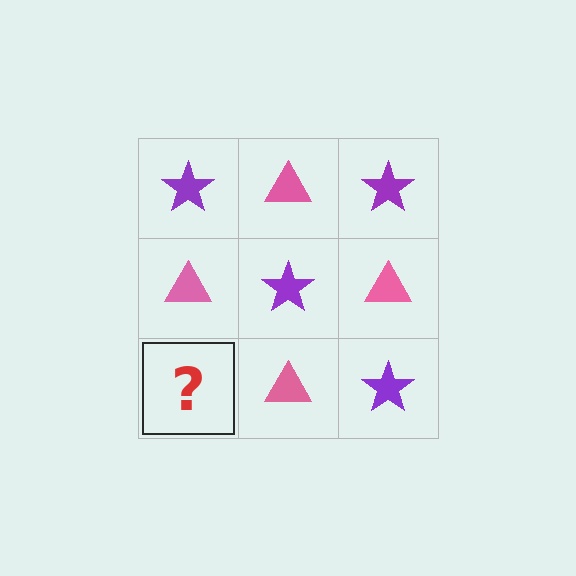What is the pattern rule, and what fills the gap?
The rule is that it alternates purple star and pink triangle in a checkerboard pattern. The gap should be filled with a purple star.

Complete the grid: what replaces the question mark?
The question mark should be replaced with a purple star.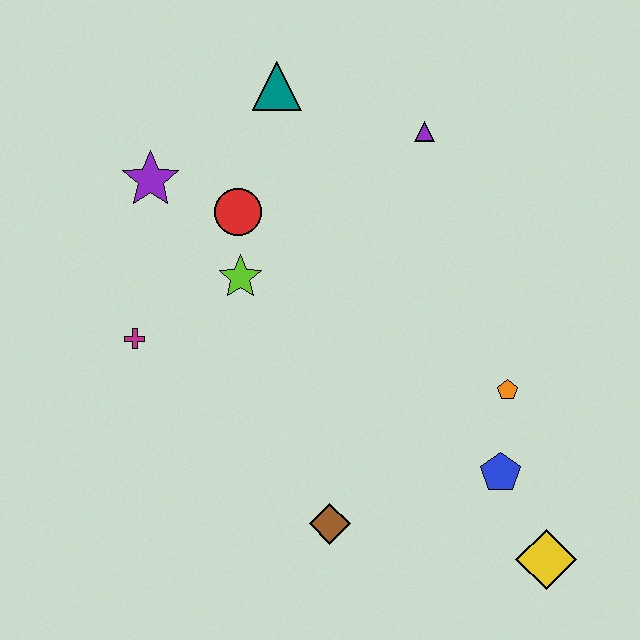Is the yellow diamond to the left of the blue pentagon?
No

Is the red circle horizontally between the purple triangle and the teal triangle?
No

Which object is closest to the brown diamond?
The blue pentagon is closest to the brown diamond.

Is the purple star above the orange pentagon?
Yes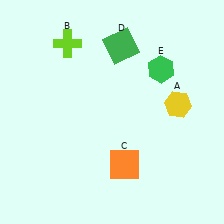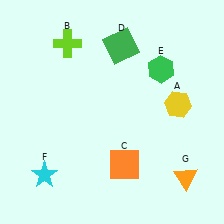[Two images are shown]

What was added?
A cyan star (F), an orange triangle (G) were added in Image 2.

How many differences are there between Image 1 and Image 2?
There are 2 differences between the two images.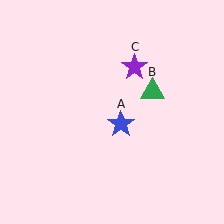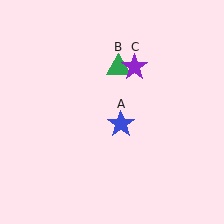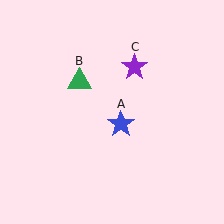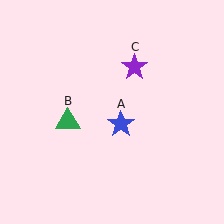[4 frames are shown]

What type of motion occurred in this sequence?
The green triangle (object B) rotated counterclockwise around the center of the scene.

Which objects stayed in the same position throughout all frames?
Blue star (object A) and purple star (object C) remained stationary.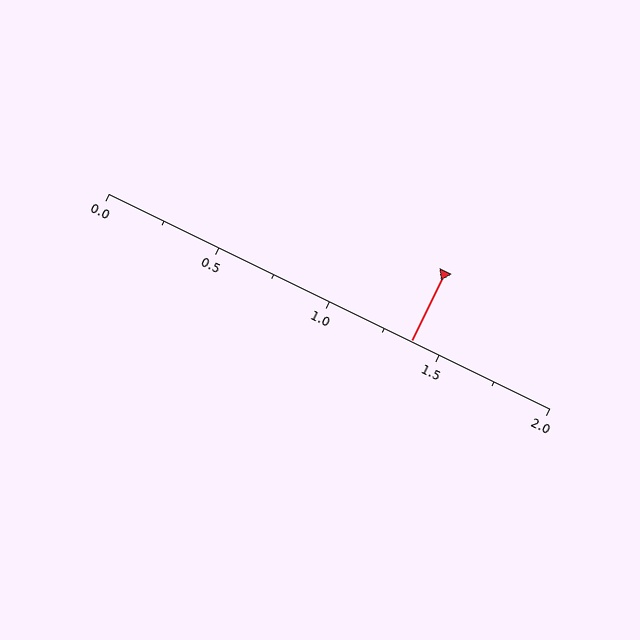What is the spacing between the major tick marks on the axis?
The major ticks are spaced 0.5 apart.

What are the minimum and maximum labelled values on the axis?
The axis runs from 0.0 to 2.0.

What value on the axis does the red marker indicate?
The marker indicates approximately 1.38.